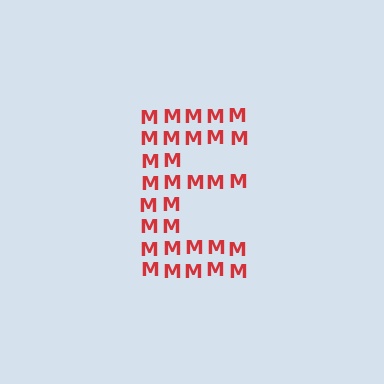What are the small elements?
The small elements are letter M's.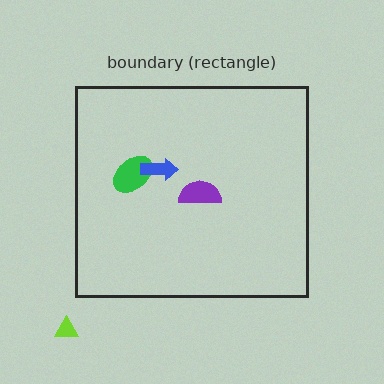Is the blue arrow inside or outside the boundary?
Inside.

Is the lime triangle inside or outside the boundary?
Outside.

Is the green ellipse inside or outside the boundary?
Inside.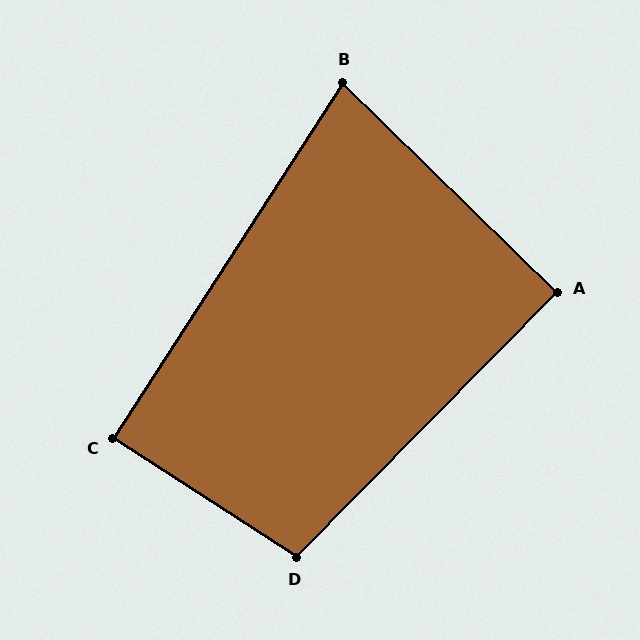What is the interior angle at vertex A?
Approximately 90 degrees (approximately right).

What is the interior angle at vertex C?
Approximately 90 degrees (approximately right).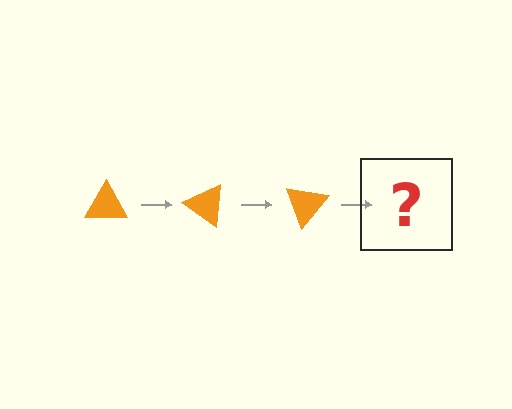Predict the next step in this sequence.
The next step is an orange triangle rotated 105 degrees.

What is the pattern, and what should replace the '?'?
The pattern is that the triangle rotates 35 degrees each step. The '?' should be an orange triangle rotated 105 degrees.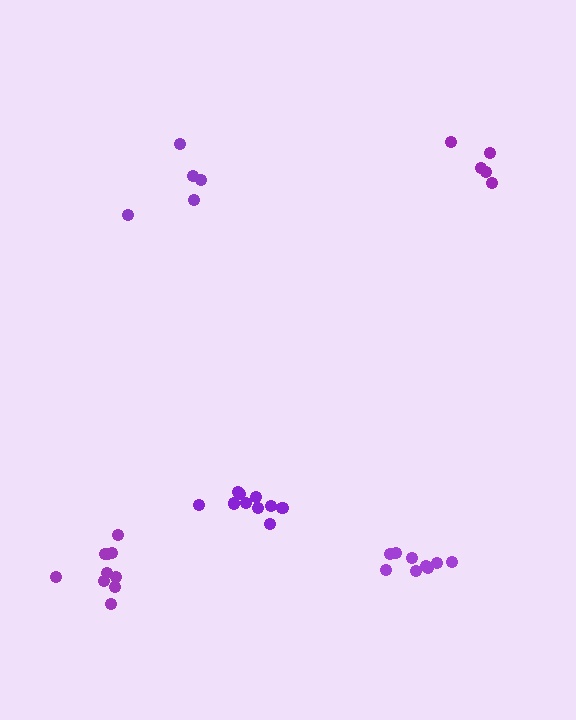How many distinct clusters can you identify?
There are 5 distinct clusters.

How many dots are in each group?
Group 1: 10 dots, Group 2: 5 dots, Group 3: 5 dots, Group 4: 10 dots, Group 5: 9 dots (39 total).